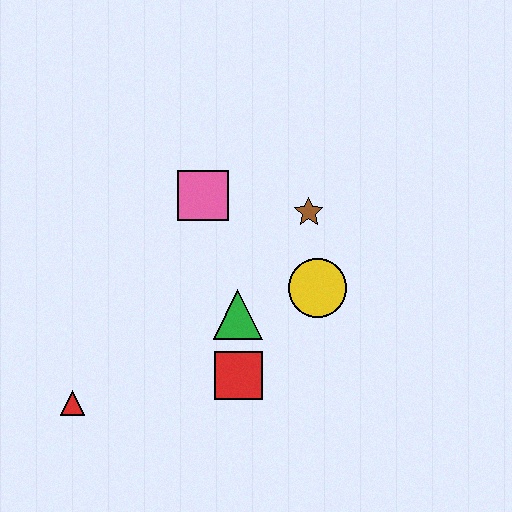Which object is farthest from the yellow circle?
The red triangle is farthest from the yellow circle.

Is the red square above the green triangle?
No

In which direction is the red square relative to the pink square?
The red square is below the pink square.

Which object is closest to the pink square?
The brown star is closest to the pink square.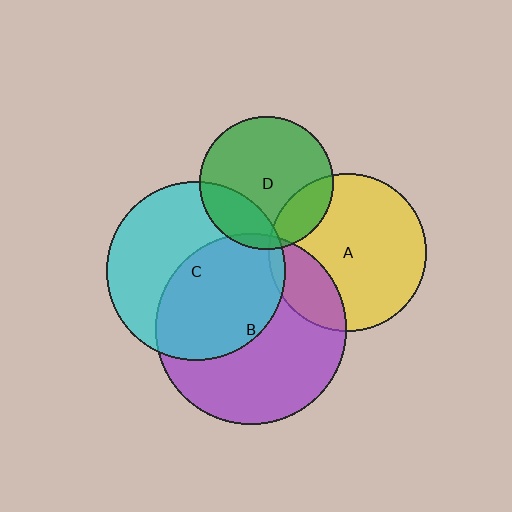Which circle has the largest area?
Circle B (purple).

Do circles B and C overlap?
Yes.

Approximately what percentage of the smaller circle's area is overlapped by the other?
Approximately 50%.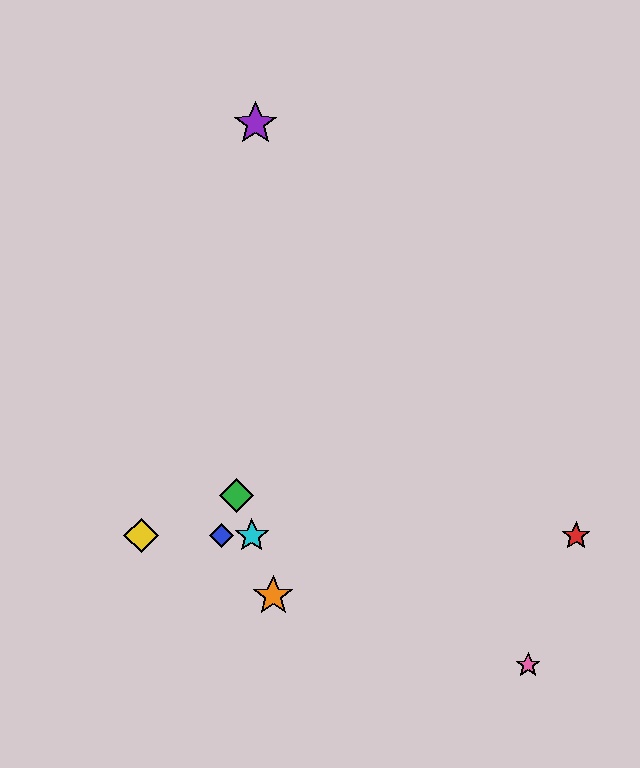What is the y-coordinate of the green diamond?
The green diamond is at y≈495.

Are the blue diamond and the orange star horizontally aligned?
No, the blue diamond is at y≈536 and the orange star is at y≈596.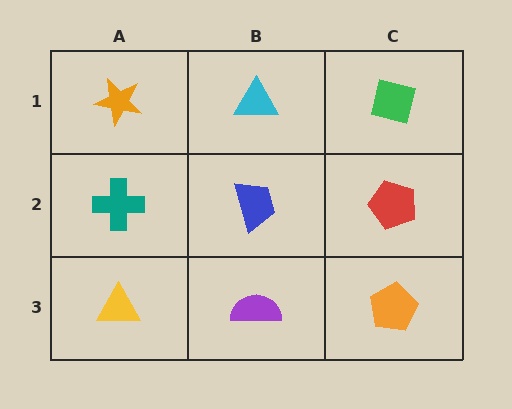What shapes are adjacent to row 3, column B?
A blue trapezoid (row 2, column B), a yellow triangle (row 3, column A), an orange pentagon (row 3, column C).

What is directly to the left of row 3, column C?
A purple semicircle.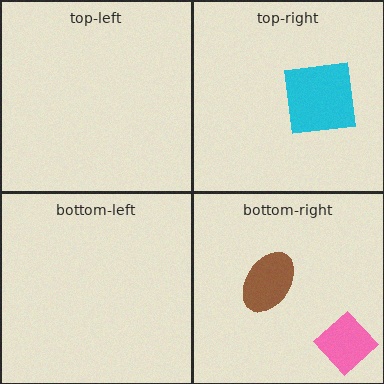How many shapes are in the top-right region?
1.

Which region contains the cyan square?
The top-right region.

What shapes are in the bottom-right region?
The brown ellipse, the pink diamond.